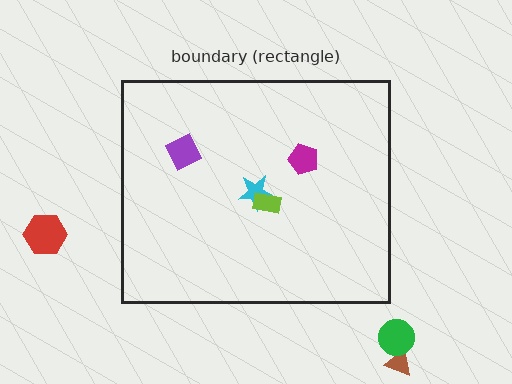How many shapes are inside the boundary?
4 inside, 3 outside.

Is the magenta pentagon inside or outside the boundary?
Inside.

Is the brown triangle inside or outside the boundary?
Outside.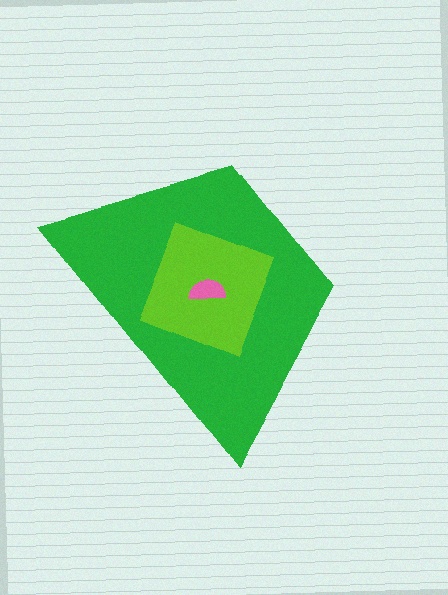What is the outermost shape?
The green trapezoid.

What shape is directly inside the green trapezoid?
The lime diamond.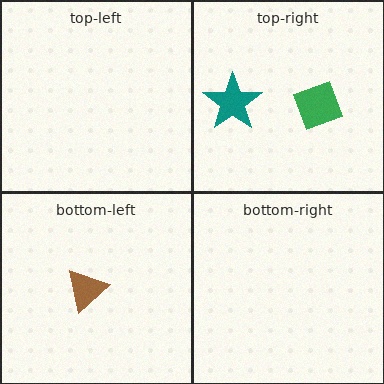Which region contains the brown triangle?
The bottom-left region.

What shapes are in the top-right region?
The green diamond, the teal star.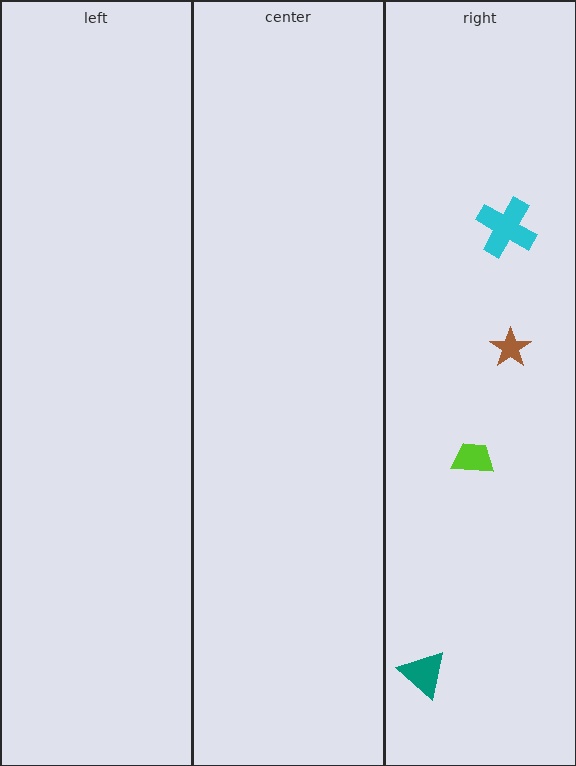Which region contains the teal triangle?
The right region.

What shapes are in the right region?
The brown star, the lime trapezoid, the cyan cross, the teal triangle.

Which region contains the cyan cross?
The right region.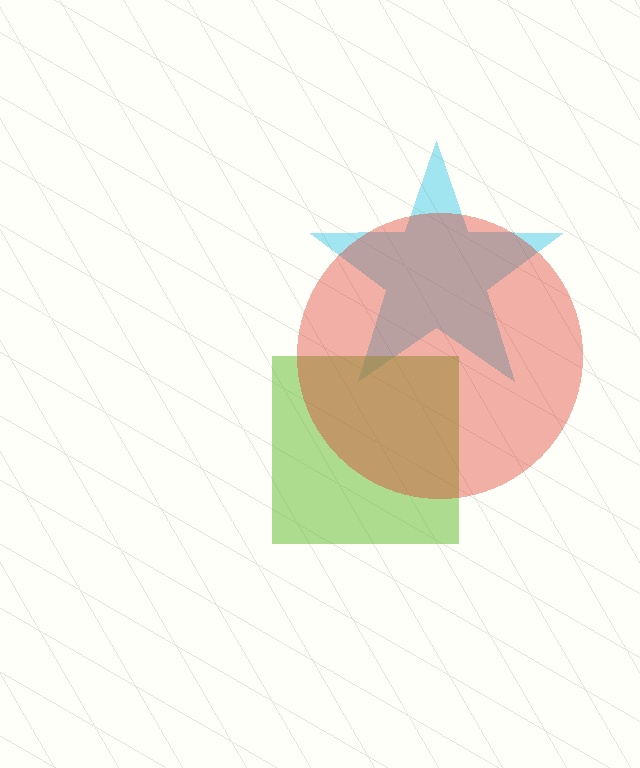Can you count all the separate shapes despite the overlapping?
Yes, there are 3 separate shapes.